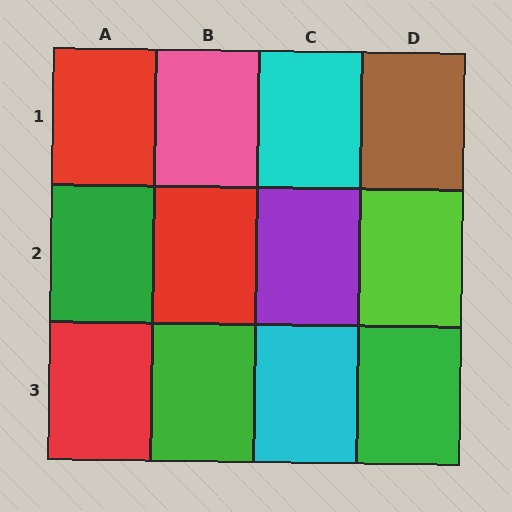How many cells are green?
3 cells are green.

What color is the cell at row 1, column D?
Brown.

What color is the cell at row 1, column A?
Red.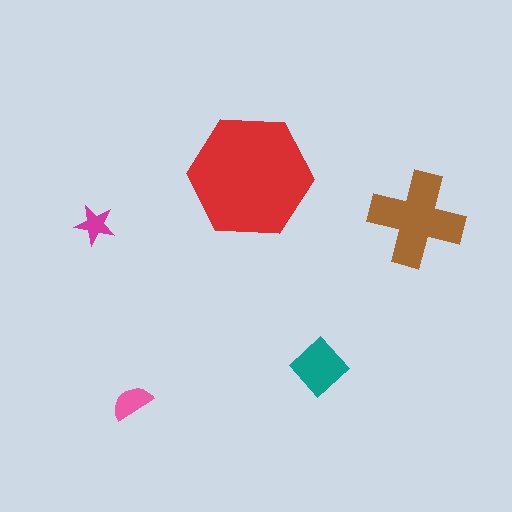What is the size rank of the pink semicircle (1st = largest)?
4th.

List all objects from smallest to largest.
The magenta star, the pink semicircle, the teal diamond, the brown cross, the red hexagon.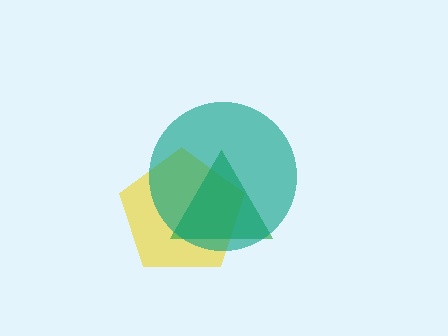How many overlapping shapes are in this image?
There are 3 overlapping shapes in the image.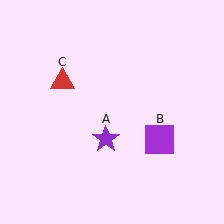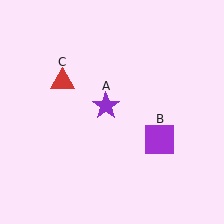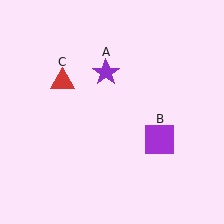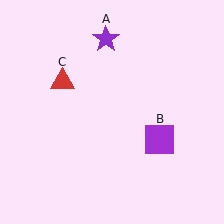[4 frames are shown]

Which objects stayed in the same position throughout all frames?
Purple square (object B) and red triangle (object C) remained stationary.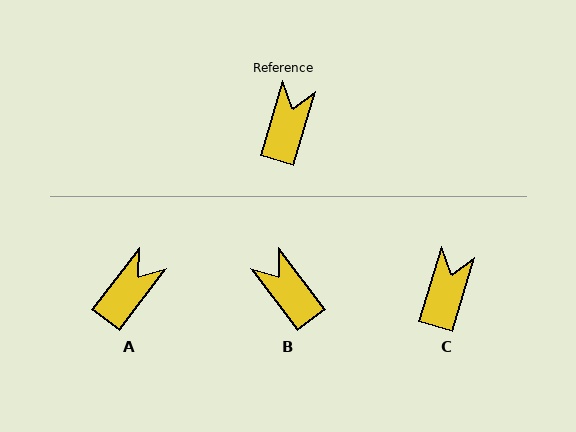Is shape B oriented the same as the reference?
No, it is off by about 54 degrees.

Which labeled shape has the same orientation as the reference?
C.